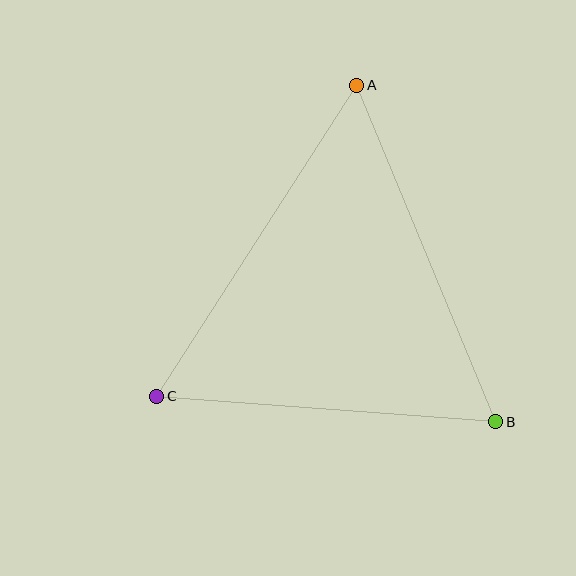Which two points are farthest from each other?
Points A and C are farthest from each other.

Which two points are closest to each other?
Points B and C are closest to each other.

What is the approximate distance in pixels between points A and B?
The distance between A and B is approximately 364 pixels.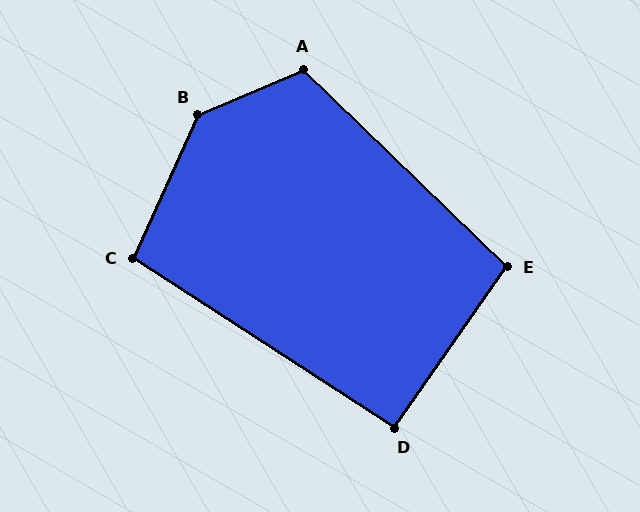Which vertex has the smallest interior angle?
D, at approximately 92 degrees.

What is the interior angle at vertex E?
Approximately 99 degrees (obtuse).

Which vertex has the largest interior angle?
B, at approximately 137 degrees.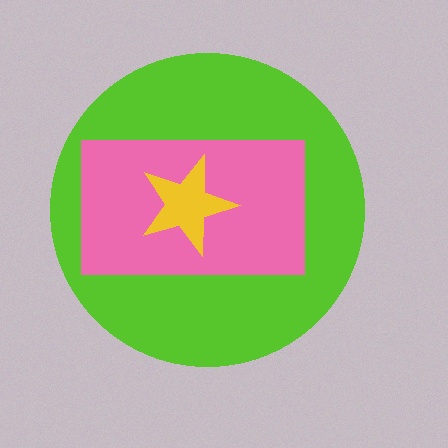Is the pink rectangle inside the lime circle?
Yes.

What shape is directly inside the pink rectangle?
The yellow star.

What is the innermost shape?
The yellow star.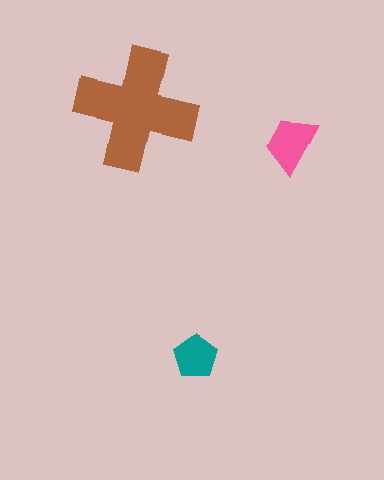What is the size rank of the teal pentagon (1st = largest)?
3rd.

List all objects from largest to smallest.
The brown cross, the pink trapezoid, the teal pentagon.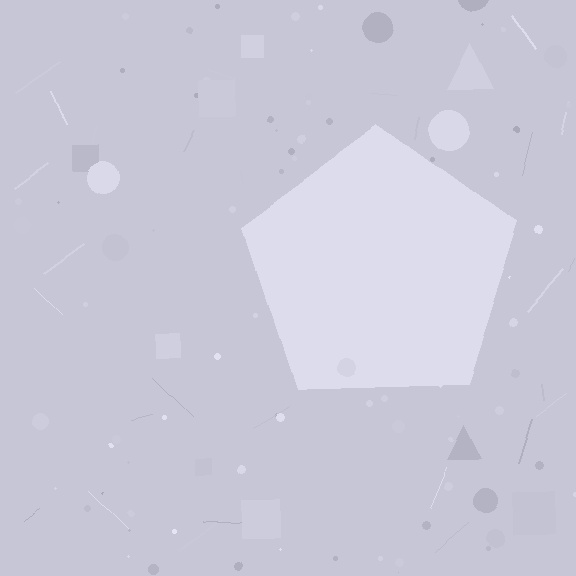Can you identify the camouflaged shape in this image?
The camouflaged shape is a pentagon.